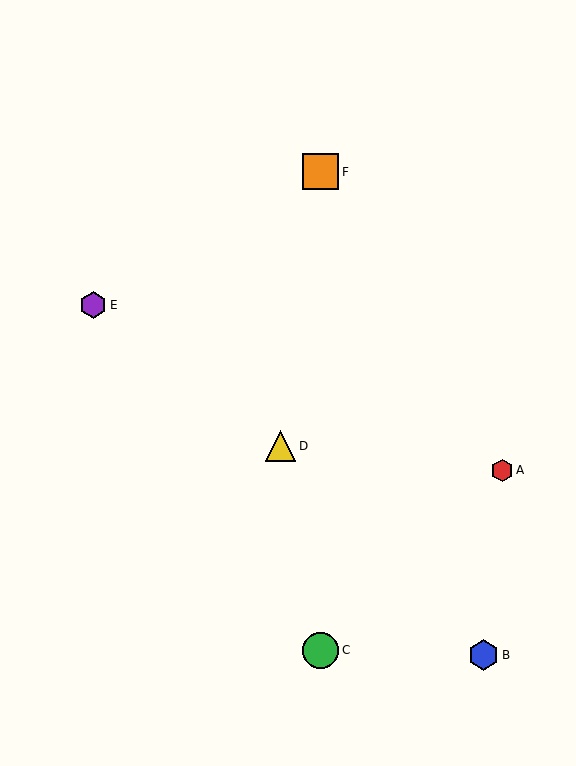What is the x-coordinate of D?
Object D is at x≈281.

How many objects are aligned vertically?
2 objects (C, F) are aligned vertically.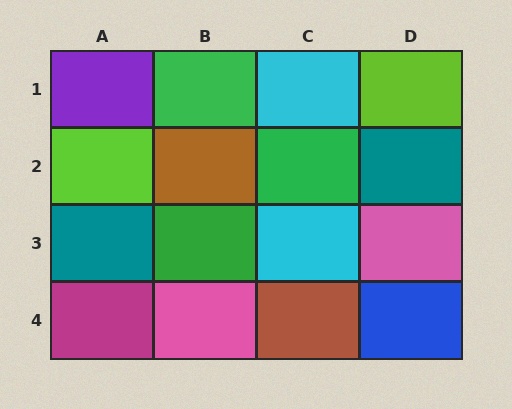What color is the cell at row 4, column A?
Magenta.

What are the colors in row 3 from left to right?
Teal, green, cyan, pink.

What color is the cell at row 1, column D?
Lime.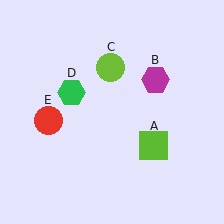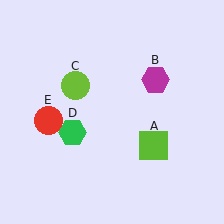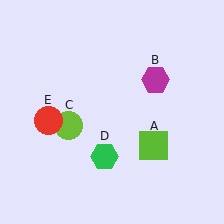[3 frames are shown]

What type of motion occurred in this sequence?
The lime circle (object C), green hexagon (object D) rotated counterclockwise around the center of the scene.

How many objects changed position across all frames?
2 objects changed position: lime circle (object C), green hexagon (object D).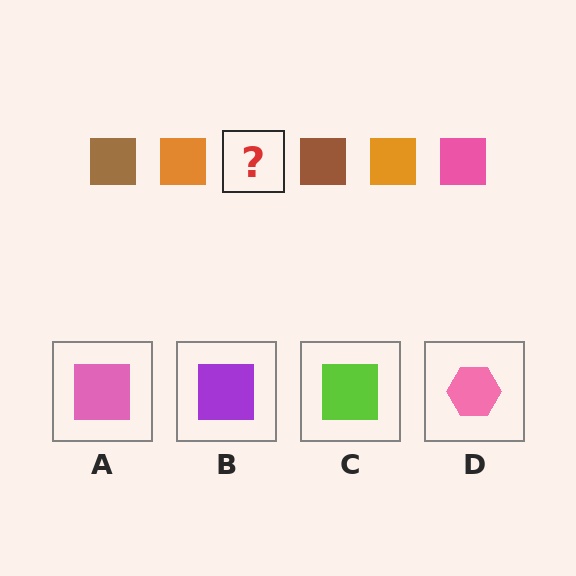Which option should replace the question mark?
Option A.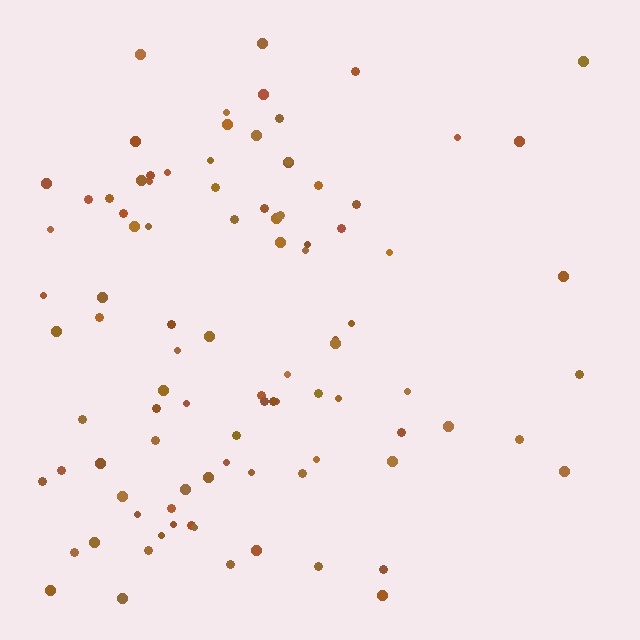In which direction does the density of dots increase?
From right to left, with the left side densest.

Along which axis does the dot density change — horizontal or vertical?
Horizontal.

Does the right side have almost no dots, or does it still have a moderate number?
Still a moderate number, just noticeably fewer than the left.